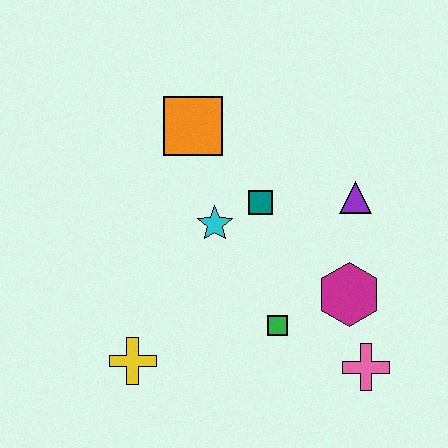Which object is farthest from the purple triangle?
The yellow cross is farthest from the purple triangle.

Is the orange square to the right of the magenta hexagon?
No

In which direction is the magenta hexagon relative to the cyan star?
The magenta hexagon is to the right of the cyan star.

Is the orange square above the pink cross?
Yes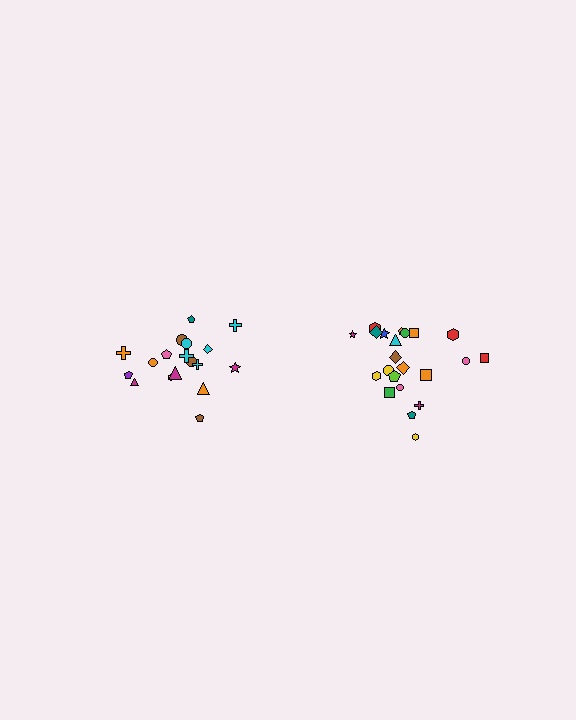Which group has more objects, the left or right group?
The right group.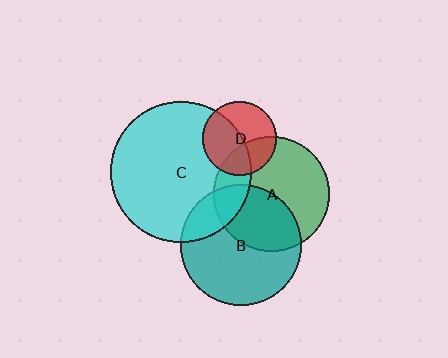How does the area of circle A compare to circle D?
Approximately 2.5 times.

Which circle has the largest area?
Circle C (cyan).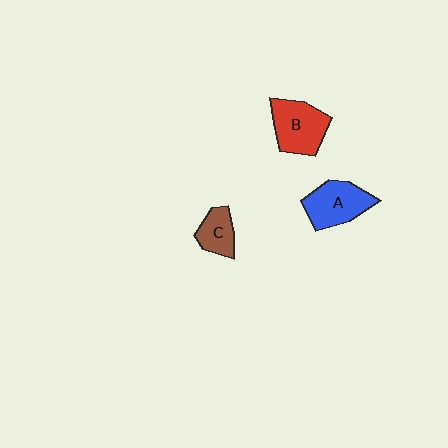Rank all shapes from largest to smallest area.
From largest to smallest: B (red), A (blue), C (brown).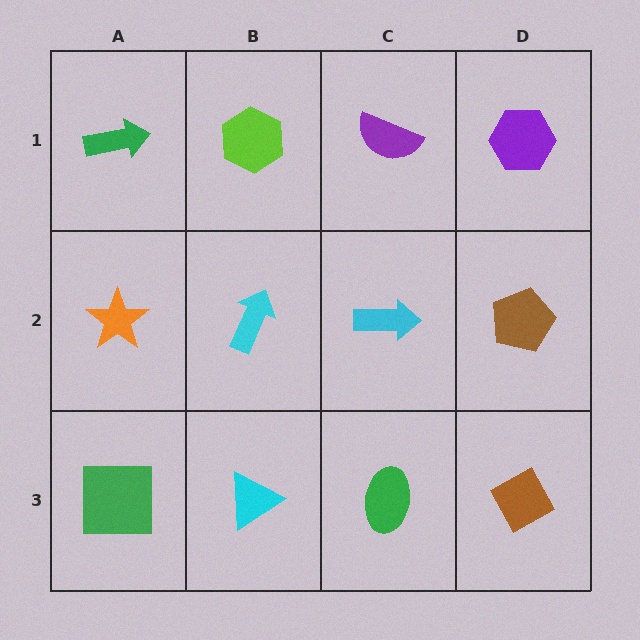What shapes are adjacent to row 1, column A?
An orange star (row 2, column A), a lime hexagon (row 1, column B).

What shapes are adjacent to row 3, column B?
A cyan arrow (row 2, column B), a green square (row 3, column A), a green ellipse (row 3, column C).